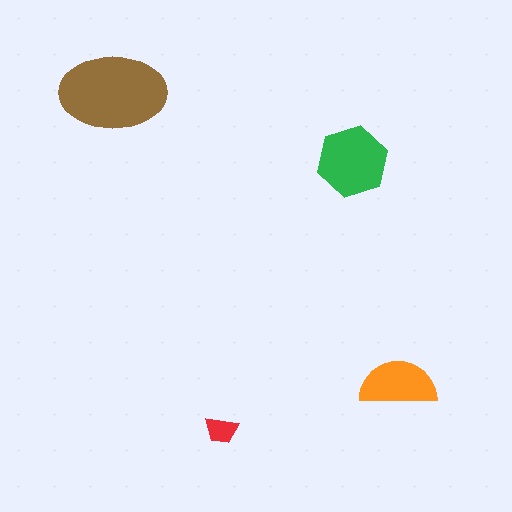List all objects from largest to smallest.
The brown ellipse, the green hexagon, the orange semicircle, the red trapezoid.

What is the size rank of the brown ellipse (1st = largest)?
1st.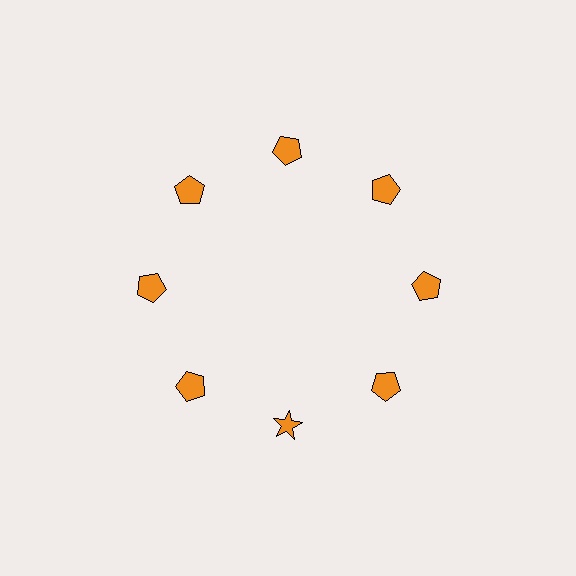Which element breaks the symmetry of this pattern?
The orange star at roughly the 6 o'clock position breaks the symmetry. All other shapes are orange pentagons.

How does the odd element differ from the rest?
It has a different shape: star instead of pentagon.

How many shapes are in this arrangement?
There are 8 shapes arranged in a ring pattern.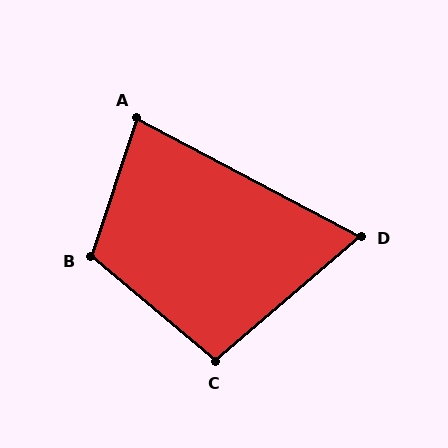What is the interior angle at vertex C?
Approximately 100 degrees (obtuse).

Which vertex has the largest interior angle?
B, at approximately 112 degrees.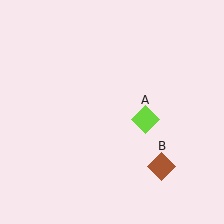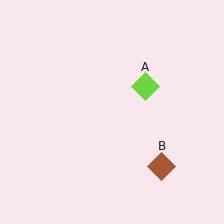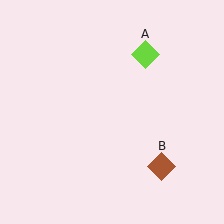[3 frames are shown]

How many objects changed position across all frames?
1 object changed position: lime diamond (object A).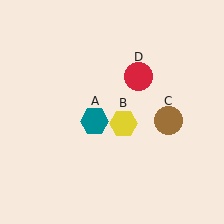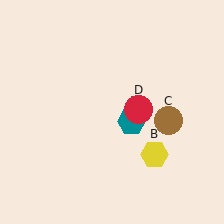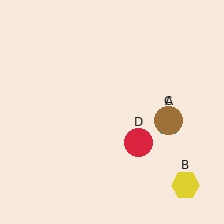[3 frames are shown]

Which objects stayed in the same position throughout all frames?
Brown circle (object C) remained stationary.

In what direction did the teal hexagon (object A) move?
The teal hexagon (object A) moved right.